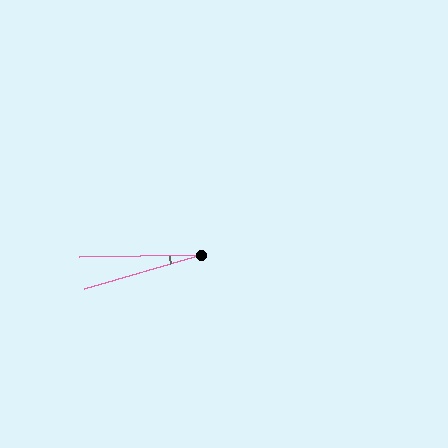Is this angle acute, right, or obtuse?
It is acute.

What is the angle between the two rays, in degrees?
Approximately 15 degrees.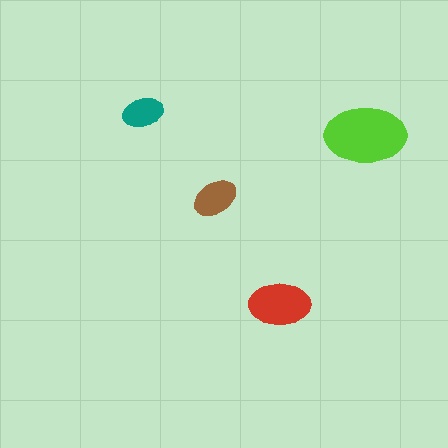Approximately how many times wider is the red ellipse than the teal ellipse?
About 1.5 times wider.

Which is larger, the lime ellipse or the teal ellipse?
The lime one.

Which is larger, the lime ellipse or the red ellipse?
The lime one.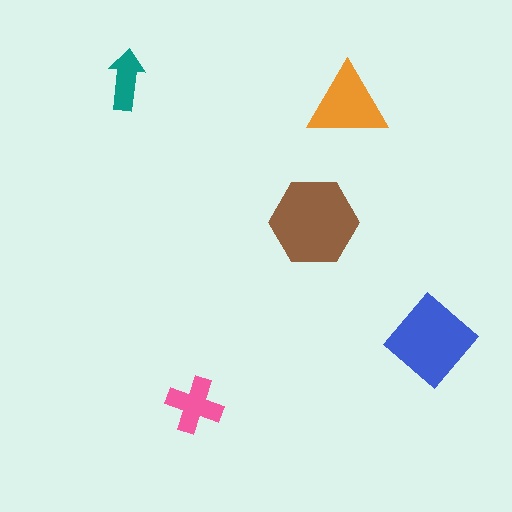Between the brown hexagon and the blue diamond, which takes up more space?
The brown hexagon.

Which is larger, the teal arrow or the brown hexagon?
The brown hexagon.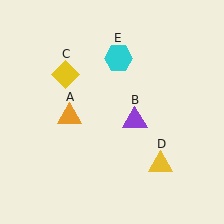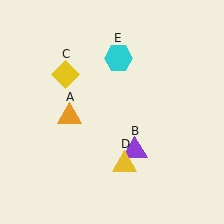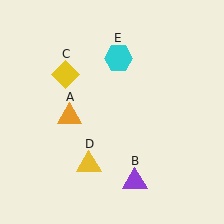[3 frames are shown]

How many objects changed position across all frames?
2 objects changed position: purple triangle (object B), yellow triangle (object D).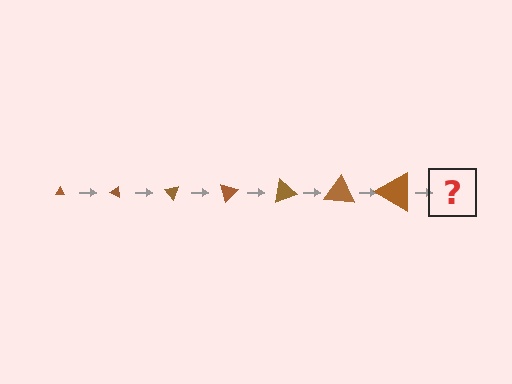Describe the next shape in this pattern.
It should be a triangle, larger than the previous one and rotated 175 degrees from the start.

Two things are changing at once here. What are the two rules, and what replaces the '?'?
The two rules are that the triangle grows larger each step and it rotates 25 degrees each step. The '?' should be a triangle, larger than the previous one and rotated 175 degrees from the start.